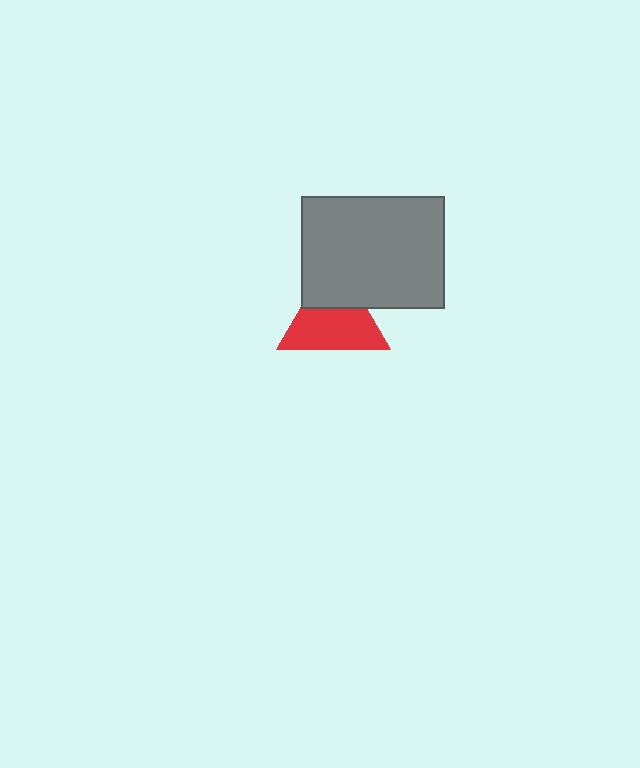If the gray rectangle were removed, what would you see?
You would see the complete red triangle.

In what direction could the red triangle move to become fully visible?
The red triangle could move down. That would shift it out from behind the gray rectangle entirely.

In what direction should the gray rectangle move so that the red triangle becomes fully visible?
The gray rectangle should move up. That is the shortest direction to clear the overlap and leave the red triangle fully visible.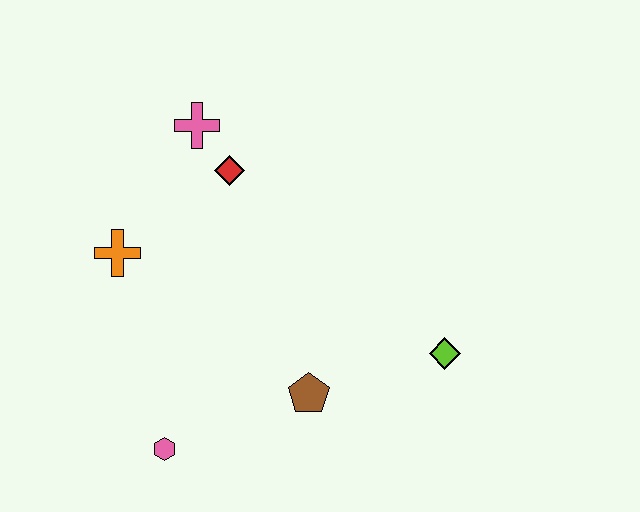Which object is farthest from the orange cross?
The lime diamond is farthest from the orange cross.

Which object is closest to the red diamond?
The pink cross is closest to the red diamond.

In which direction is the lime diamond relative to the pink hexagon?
The lime diamond is to the right of the pink hexagon.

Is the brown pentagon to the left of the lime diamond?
Yes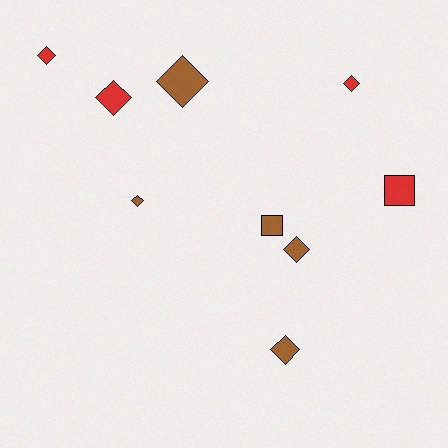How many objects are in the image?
There are 9 objects.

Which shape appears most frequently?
Diamond, with 7 objects.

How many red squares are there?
There is 1 red square.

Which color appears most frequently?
Brown, with 5 objects.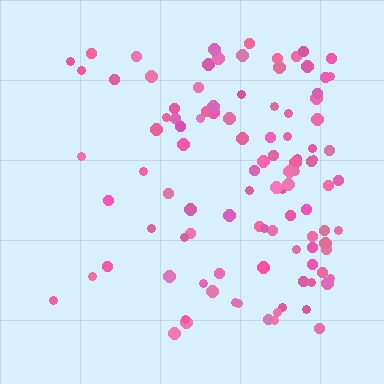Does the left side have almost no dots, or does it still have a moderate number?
Still a moderate number, just noticeably fewer than the right.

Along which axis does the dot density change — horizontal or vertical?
Horizontal.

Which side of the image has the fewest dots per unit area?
The left.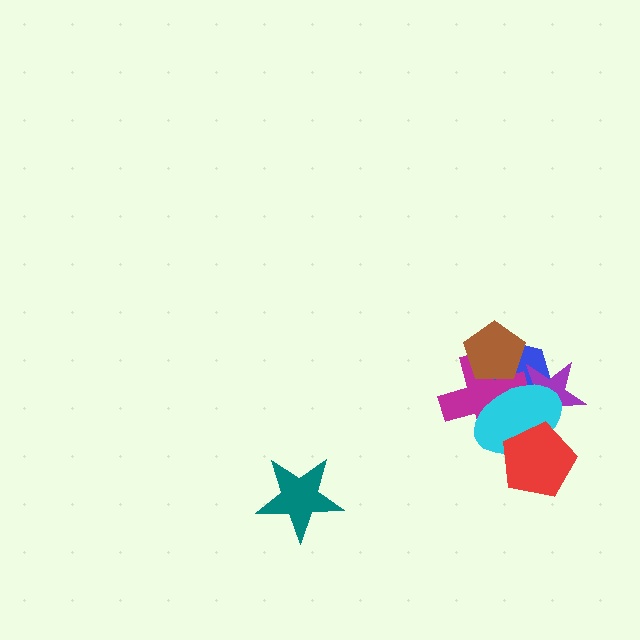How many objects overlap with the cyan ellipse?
4 objects overlap with the cyan ellipse.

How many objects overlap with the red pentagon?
2 objects overlap with the red pentagon.